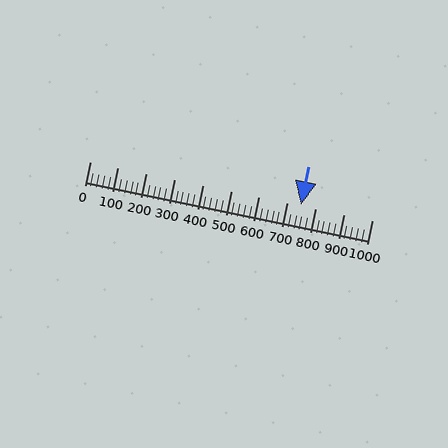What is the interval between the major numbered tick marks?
The major tick marks are spaced 100 units apart.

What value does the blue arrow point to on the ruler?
The blue arrow points to approximately 747.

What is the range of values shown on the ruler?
The ruler shows values from 0 to 1000.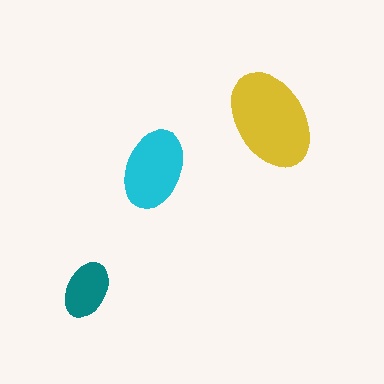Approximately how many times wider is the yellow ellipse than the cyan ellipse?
About 1.5 times wider.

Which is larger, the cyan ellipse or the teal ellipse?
The cyan one.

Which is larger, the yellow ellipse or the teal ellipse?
The yellow one.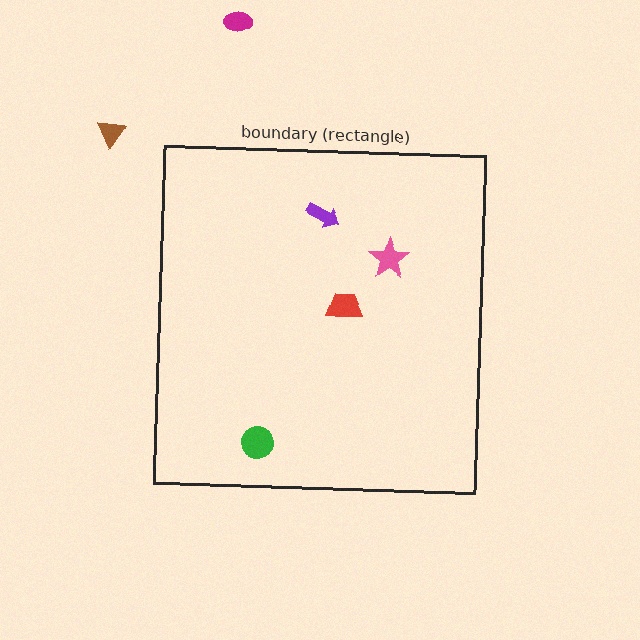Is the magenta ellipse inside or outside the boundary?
Outside.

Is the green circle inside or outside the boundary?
Inside.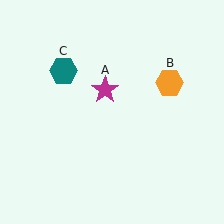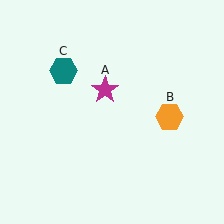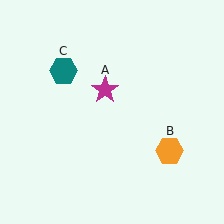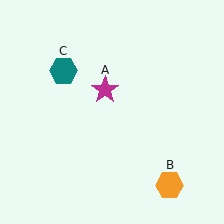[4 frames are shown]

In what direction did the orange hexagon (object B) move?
The orange hexagon (object B) moved down.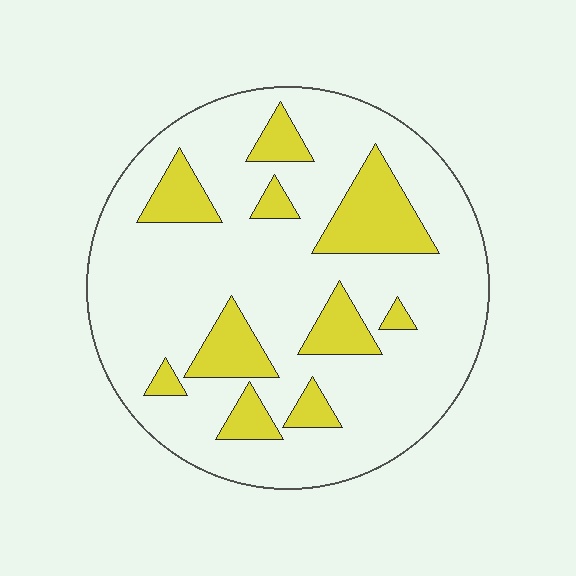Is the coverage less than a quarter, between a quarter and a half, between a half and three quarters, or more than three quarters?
Less than a quarter.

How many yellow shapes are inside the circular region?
10.